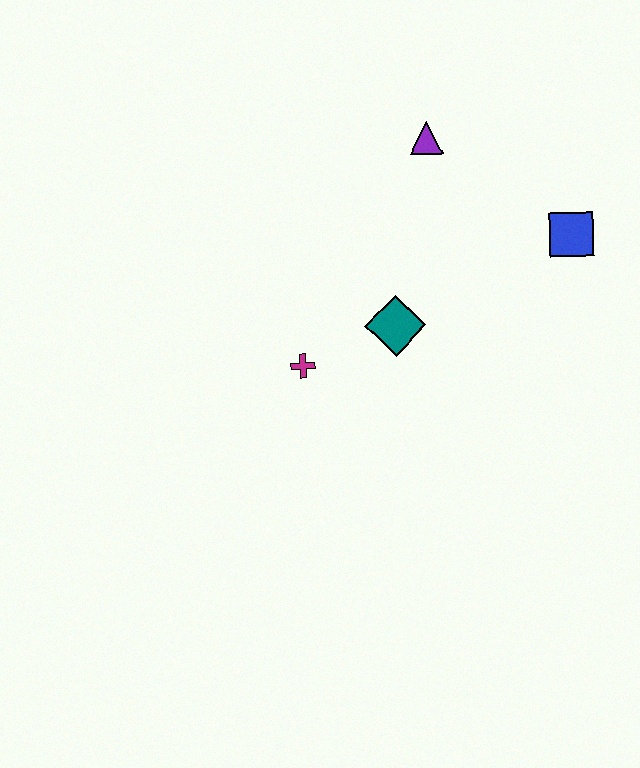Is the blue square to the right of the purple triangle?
Yes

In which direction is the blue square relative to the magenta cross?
The blue square is to the right of the magenta cross.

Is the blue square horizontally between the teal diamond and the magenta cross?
No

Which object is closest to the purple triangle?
The blue square is closest to the purple triangle.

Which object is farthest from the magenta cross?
The blue square is farthest from the magenta cross.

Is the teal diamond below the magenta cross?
No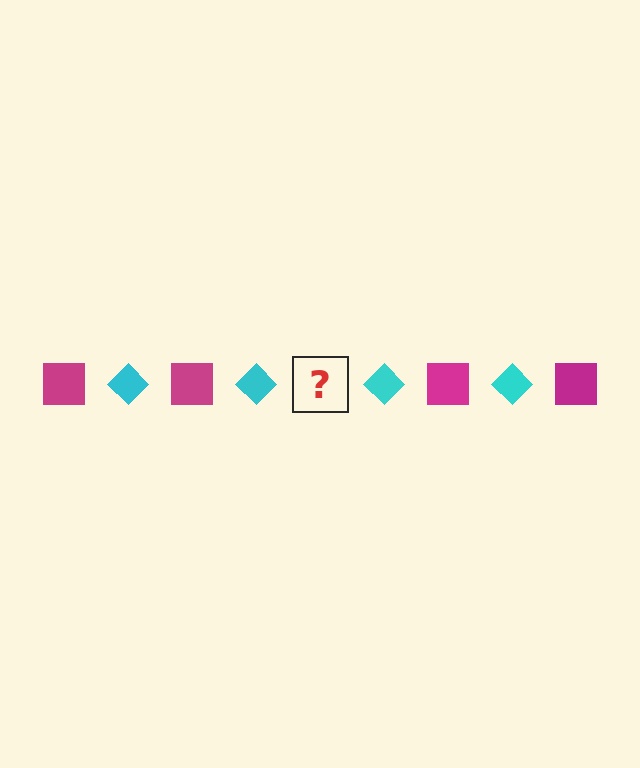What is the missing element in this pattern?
The missing element is a magenta square.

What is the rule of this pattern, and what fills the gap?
The rule is that the pattern alternates between magenta square and cyan diamond. The gap should be filled with a magenta square.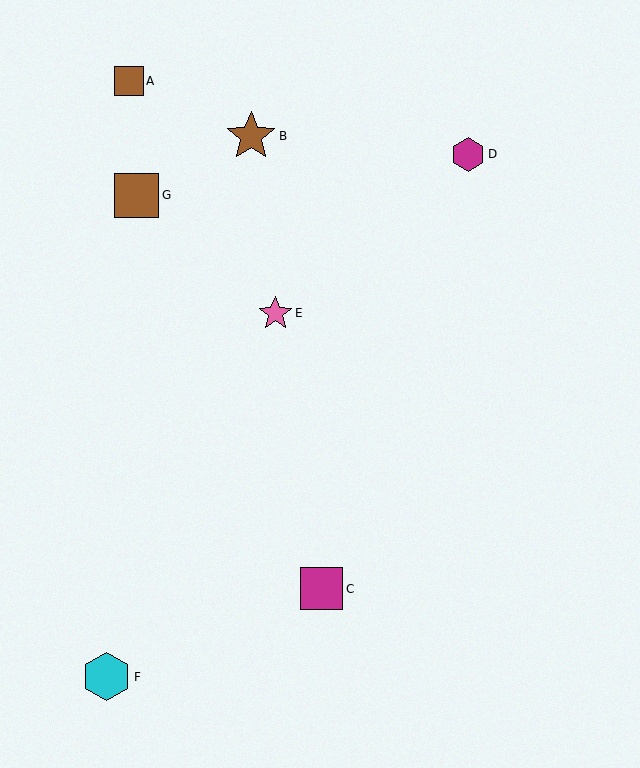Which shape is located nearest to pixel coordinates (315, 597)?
The magenta square (labeled C) at (321, 589) is nearest to that location.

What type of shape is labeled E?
Shape E is a pink star.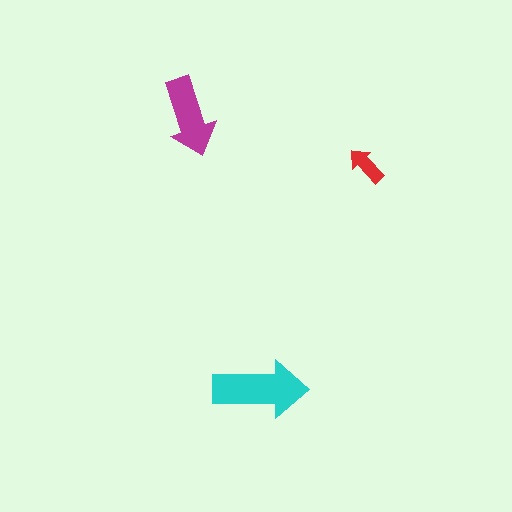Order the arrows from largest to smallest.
the cyan one, the magenta one, the red one.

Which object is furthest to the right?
The red arrow is rightmost.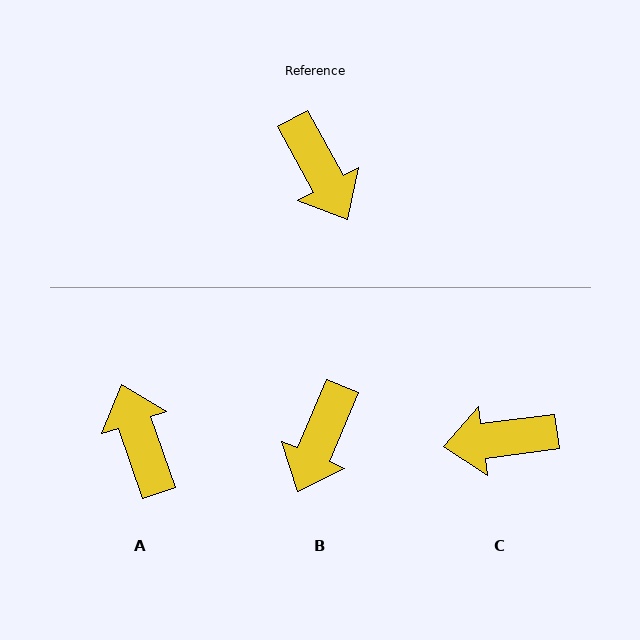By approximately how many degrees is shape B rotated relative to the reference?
Approximately 52 degrees clockwise.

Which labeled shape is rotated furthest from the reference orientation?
A, about 171 degrees away.